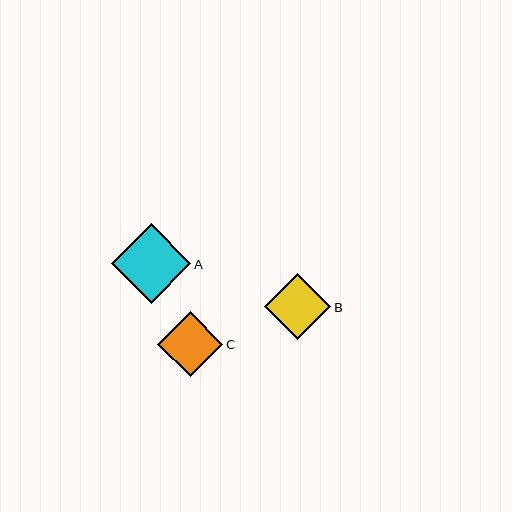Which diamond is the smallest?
Diamond C is the smallest with a size of approximately 65 pixels.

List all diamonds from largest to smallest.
From largest to smallest: A, B, C.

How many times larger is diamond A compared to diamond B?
Diamond A is approximately 1.2 times the size of diamond B.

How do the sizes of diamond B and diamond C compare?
Diamond B and diamond C are approximately the same size.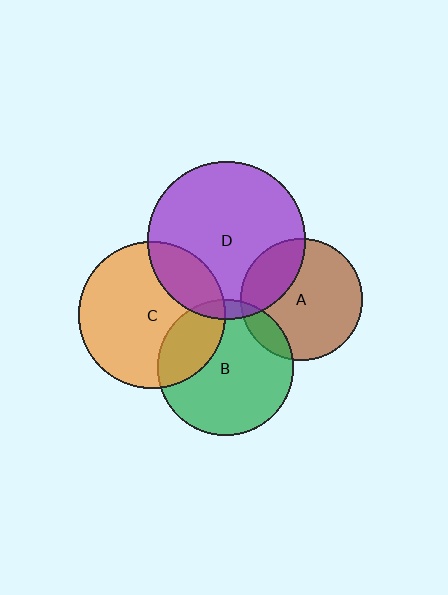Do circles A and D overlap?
Yes.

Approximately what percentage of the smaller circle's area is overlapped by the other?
Approximately 25%.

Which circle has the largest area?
Circle D (purple).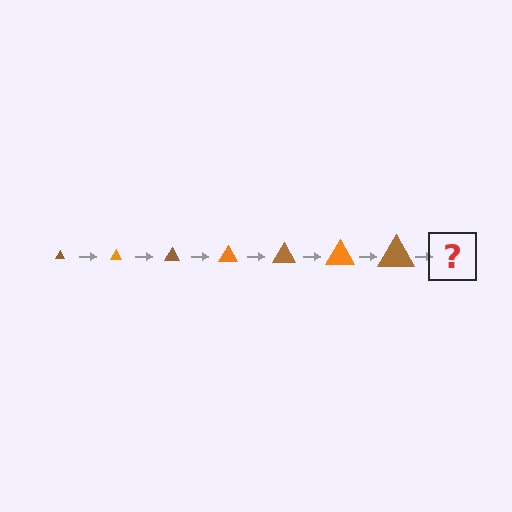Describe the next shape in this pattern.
It should be an orange triangle, larger than the previous one.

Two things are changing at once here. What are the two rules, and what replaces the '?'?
The two rules are that the triangle grows larger each step and the color cycles through brown and orange. The '?' should be an orange triangle, larger than the previous one.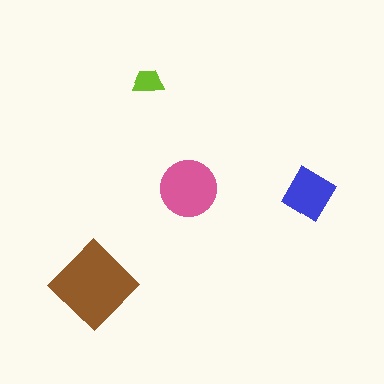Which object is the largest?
The brown diamond.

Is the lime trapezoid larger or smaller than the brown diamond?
Smaller.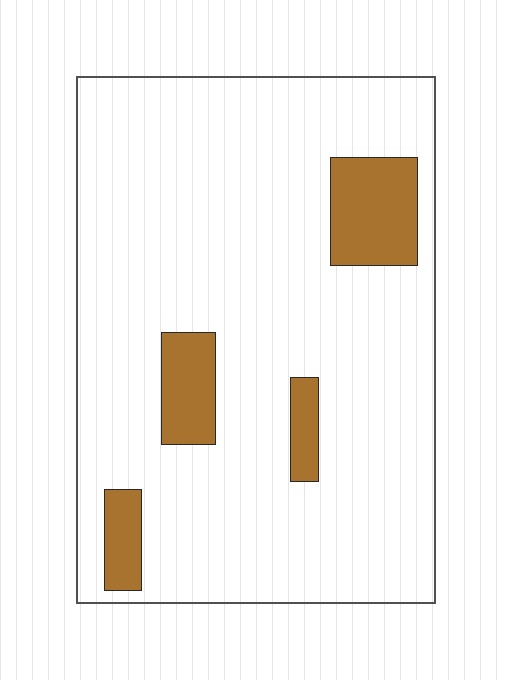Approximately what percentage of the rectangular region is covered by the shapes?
Approximately 10%.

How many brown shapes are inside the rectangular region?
4.